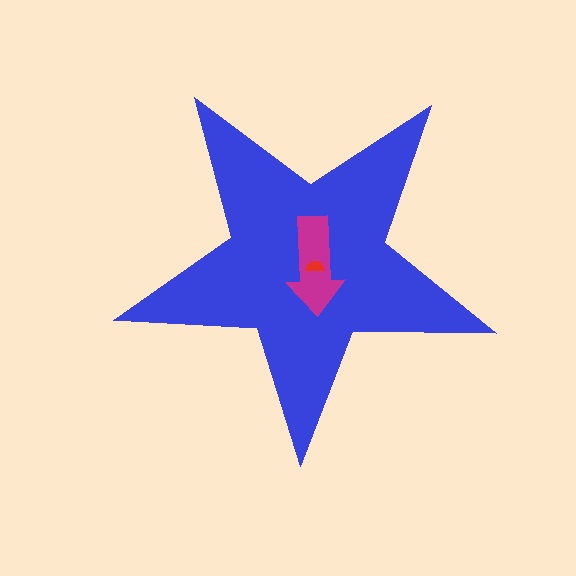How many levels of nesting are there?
3.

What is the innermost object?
The red semicircle.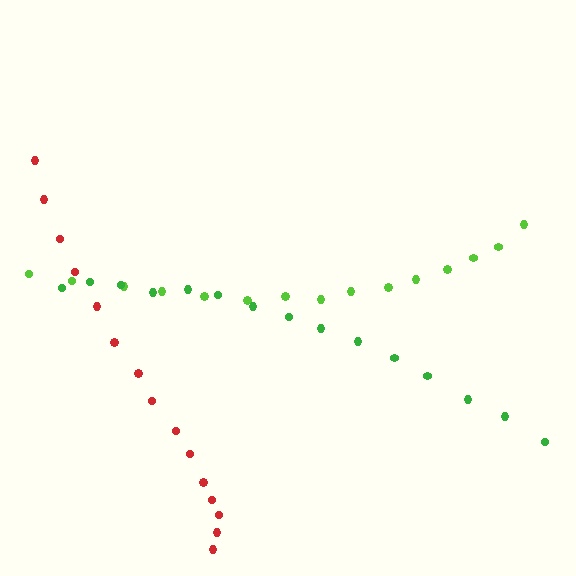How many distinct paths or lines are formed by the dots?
There are 3 distinct paths.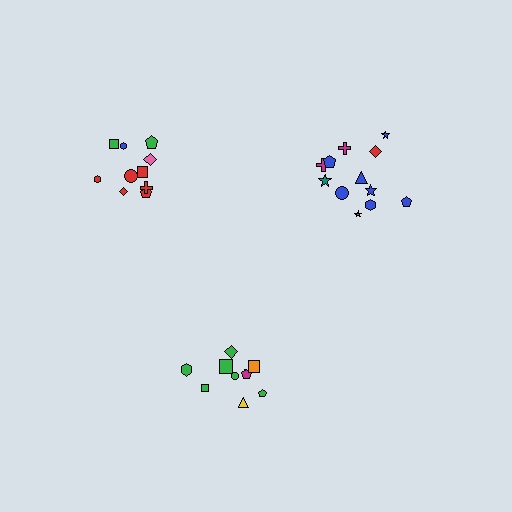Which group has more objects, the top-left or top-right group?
The top-right group.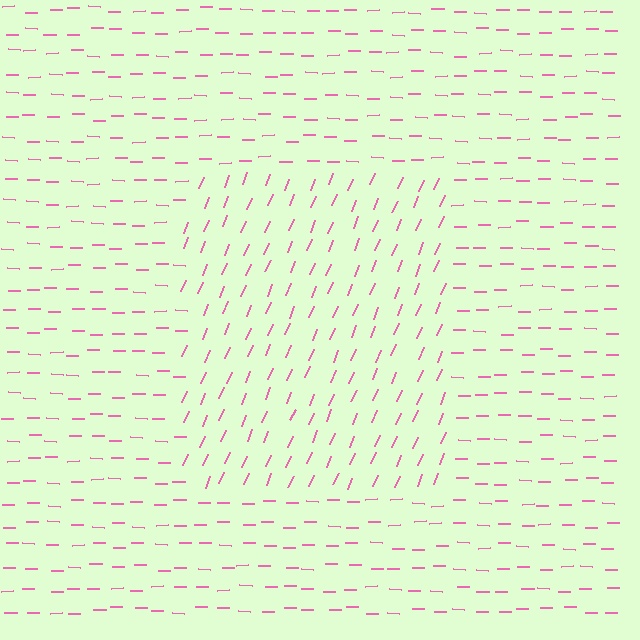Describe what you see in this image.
The image is filled with small pink line segments. A rectangle region in the image has lines oriented differently from the surrounding lines, creating a visible texture boundary.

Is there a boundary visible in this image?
Yes, there is a texture boundary formed by a change in line orientation.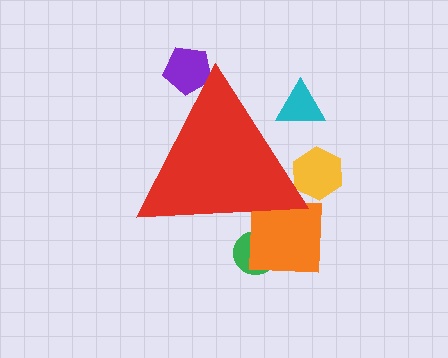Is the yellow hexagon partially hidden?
Yes, the yellow hexagon is partially hidden behind the red triangle.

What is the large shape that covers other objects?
A red triangle.